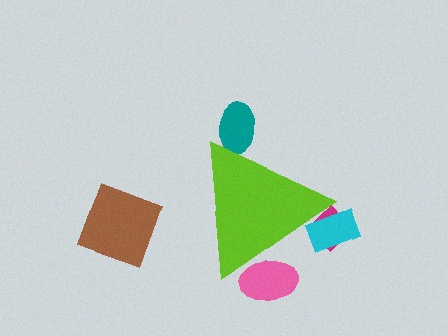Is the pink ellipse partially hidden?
Yes, the pink ellipse is partially hidden behind the lime triangle.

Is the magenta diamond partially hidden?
Yes, the magenta diamond is partially hidden behind the lime triangle.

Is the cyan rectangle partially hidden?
Yes, the cyan rectangle is partially hidden behind the lime triangle.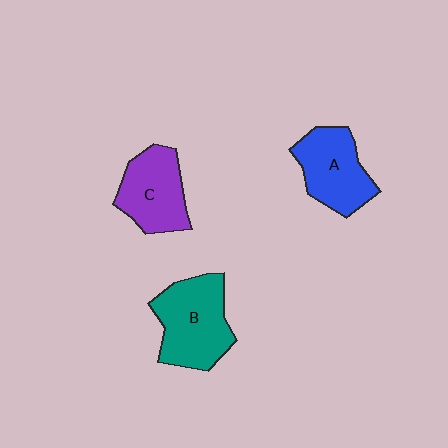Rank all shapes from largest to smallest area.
From largest to smallest: B (teal), A (blue), C (purple).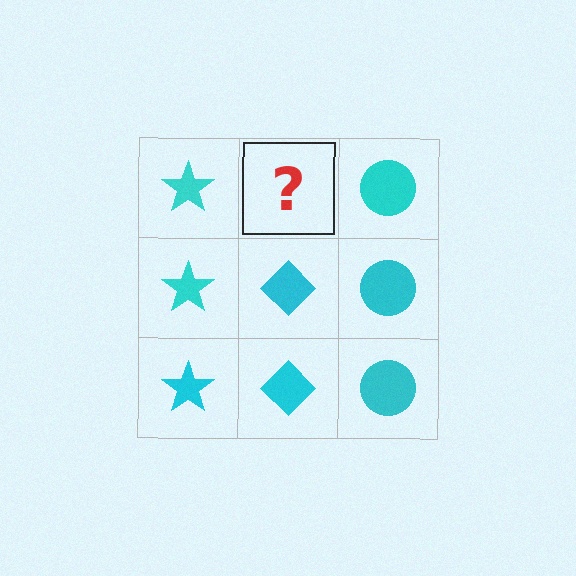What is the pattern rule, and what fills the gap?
The rule is that each column has a consistent shape. The gap should be filled with a cyan diamond.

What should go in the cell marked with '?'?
The missing cell should contain a cyan diamond.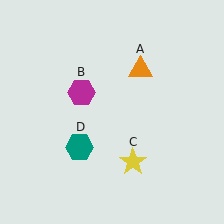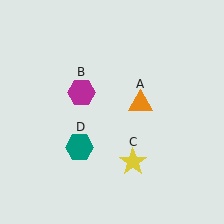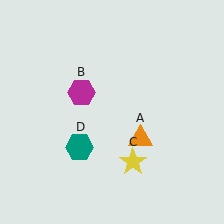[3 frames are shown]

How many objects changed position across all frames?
1 object changed position: orange triangle (object A).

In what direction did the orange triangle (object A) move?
The orange triangle (object A) moved down.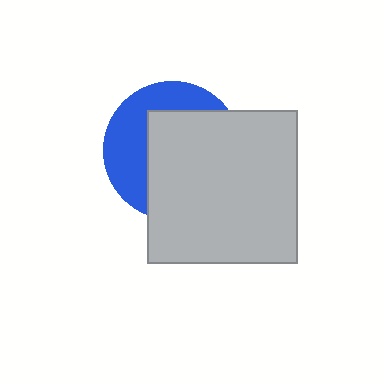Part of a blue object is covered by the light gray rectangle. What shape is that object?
It is a circle.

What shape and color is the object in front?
The object in front is a light gray rectangle.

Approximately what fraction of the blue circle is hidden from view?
Roughly 61% of the blue circle is hidden behind the light gray rectangle.